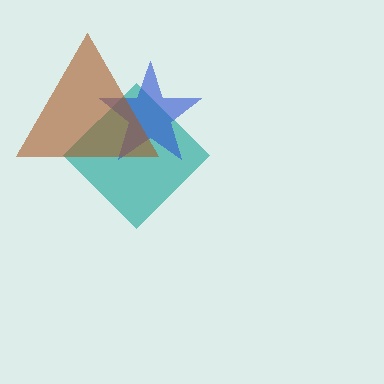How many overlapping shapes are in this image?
There are 3 overlapping shapes in the image.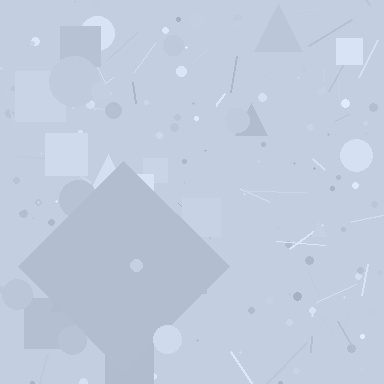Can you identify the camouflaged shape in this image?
The camouflaged shape is a diamond.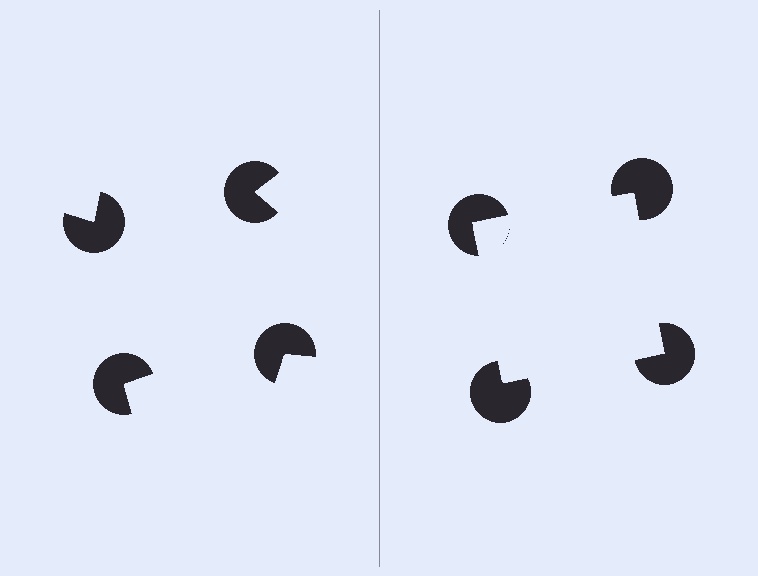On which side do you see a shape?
An illusory square appears on the right side. On the left side the wedge cuts are rotated, so no coherent shape forms.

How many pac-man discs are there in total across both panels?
8 — 4 on each side.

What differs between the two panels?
The pac-man discs are positioned identically on both sides; only the wedge orientations differ. On the right they align to a square; on the left they are misaligned.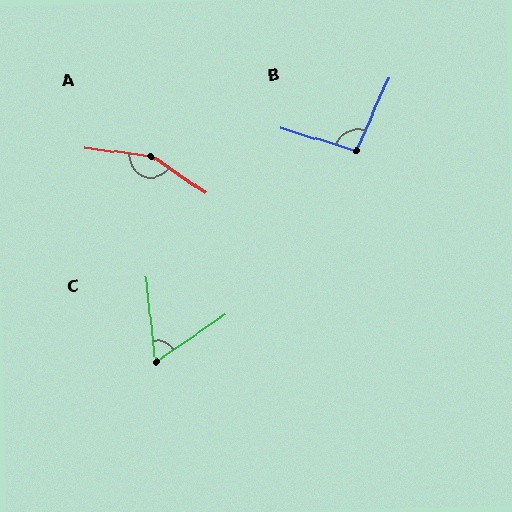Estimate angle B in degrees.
Approximately 96 degrees.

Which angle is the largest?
A, at approximately 152 degrees.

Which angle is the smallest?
C, at approximately 62 degrees.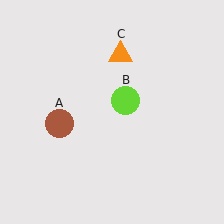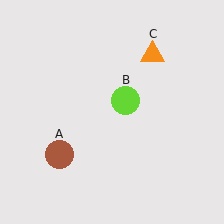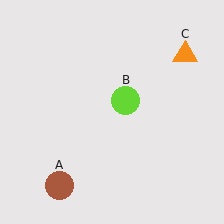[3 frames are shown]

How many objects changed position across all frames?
2 objects changed position: brown circle (object A), orange triangle (object C).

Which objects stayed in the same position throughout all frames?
Lime circle (object B) remained stationary.